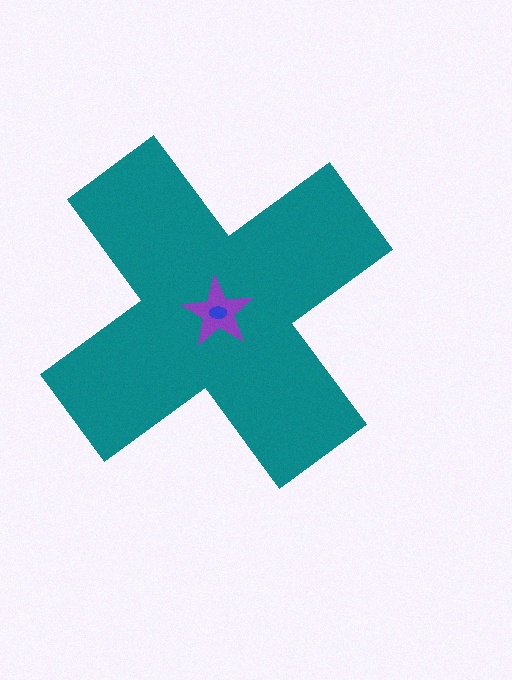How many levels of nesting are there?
3.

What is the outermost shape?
The teal cross.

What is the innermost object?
The blue ellipse.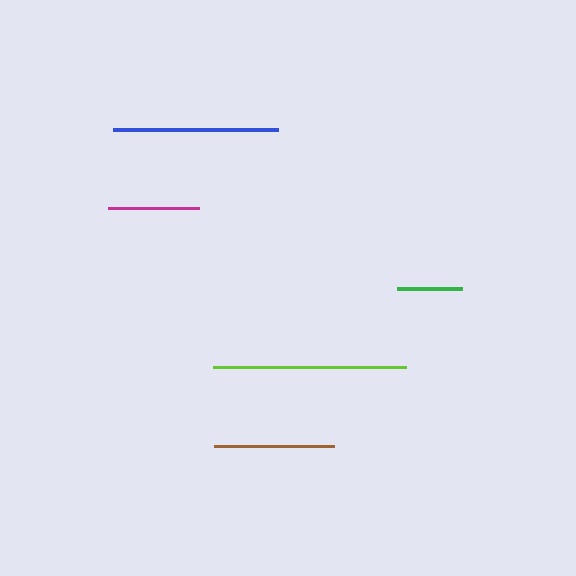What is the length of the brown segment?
The brown segment is approximately 119 pixels long.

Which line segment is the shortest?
The green line is the shortest at approximately 66 pixels.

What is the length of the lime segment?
The lime segment is approximately 192 pixels long.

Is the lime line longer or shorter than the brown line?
The lime line is longer than the brown line.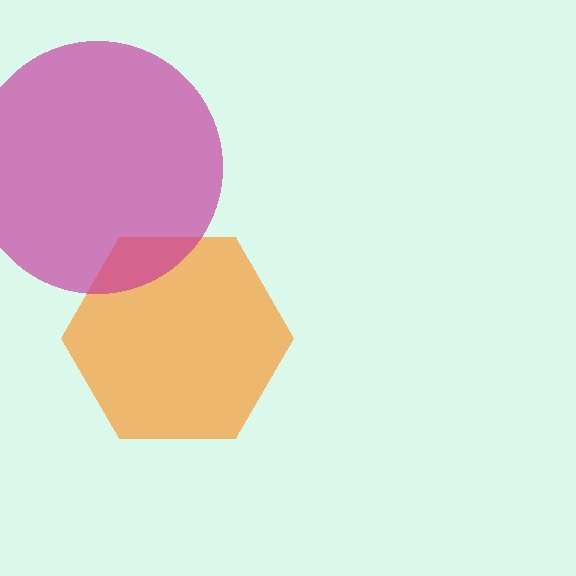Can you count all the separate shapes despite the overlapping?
Yes, there are 2 separate shapes.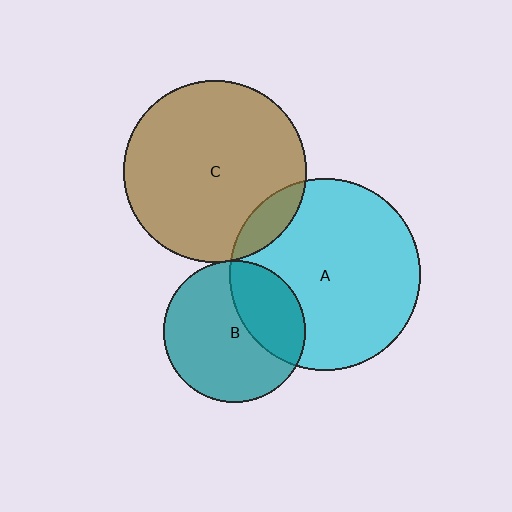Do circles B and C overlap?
Yes.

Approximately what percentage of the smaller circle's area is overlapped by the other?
Approximately 5%.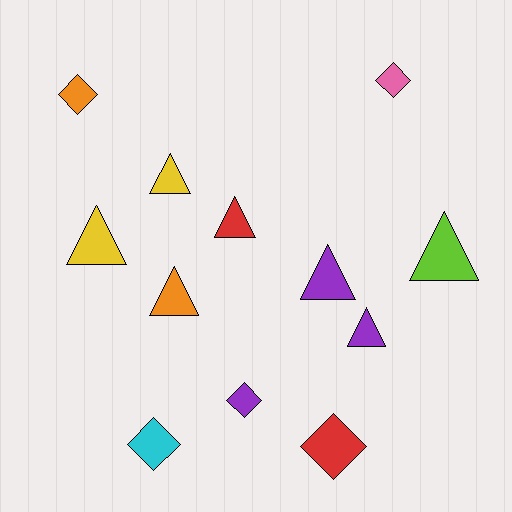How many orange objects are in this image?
There are 2 orange objects.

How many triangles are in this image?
There are 7 triangles.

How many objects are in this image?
There are 12 objects.